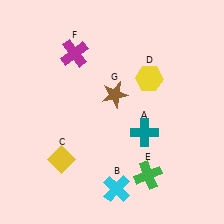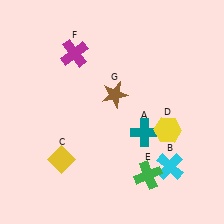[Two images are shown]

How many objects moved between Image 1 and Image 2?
2 objects moved between the two images.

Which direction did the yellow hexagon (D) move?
The yellow hexagon (D) moved down.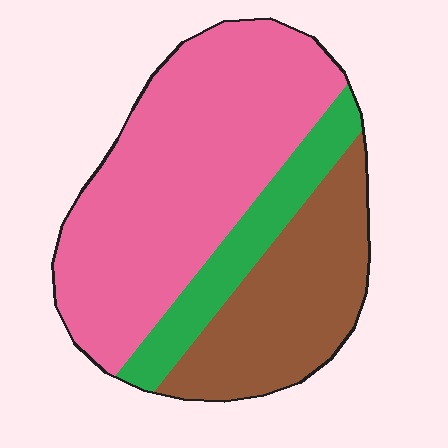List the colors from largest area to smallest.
From largest to smallest: pink, brown, green.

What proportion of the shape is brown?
Brown covers 28% of the shape.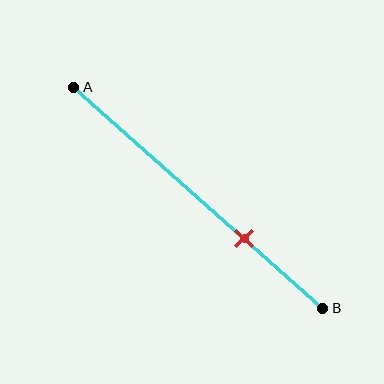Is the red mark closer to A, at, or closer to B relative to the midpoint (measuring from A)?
The red mark is closer to point B than the midpoint of segment AB.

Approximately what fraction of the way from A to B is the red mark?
The red mark is approximately 70% of the way from A to B.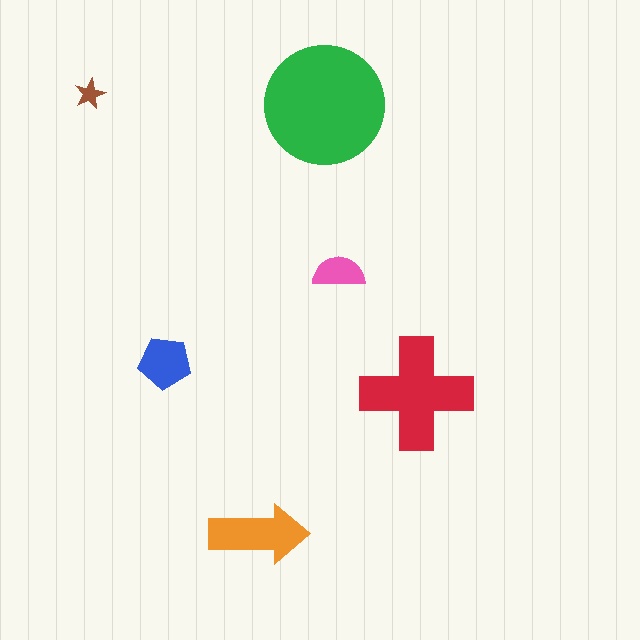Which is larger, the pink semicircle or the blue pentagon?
The blue pentagon.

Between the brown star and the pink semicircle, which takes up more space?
The pink semicircle.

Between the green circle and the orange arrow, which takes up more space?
The green circle.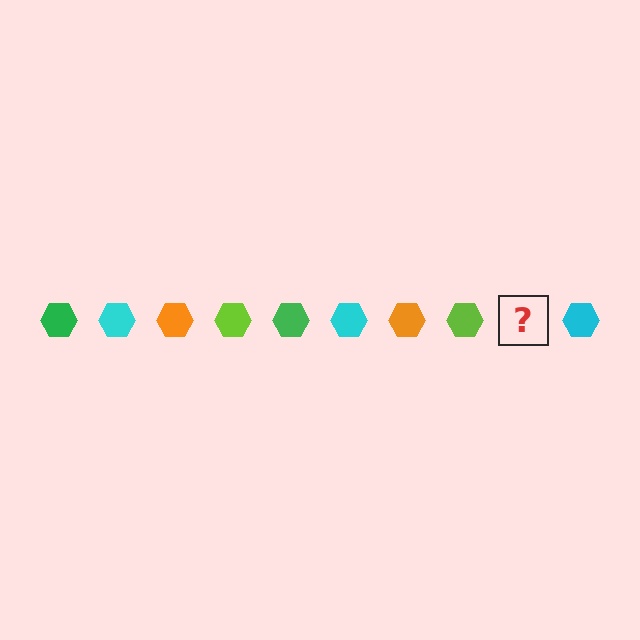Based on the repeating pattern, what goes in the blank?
The blank should be a green hexagon.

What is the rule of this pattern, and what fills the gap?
The rule is that the pattern cycles through green, cyan, orange, lime hexagons. The gap should be filled with a green hexagon.